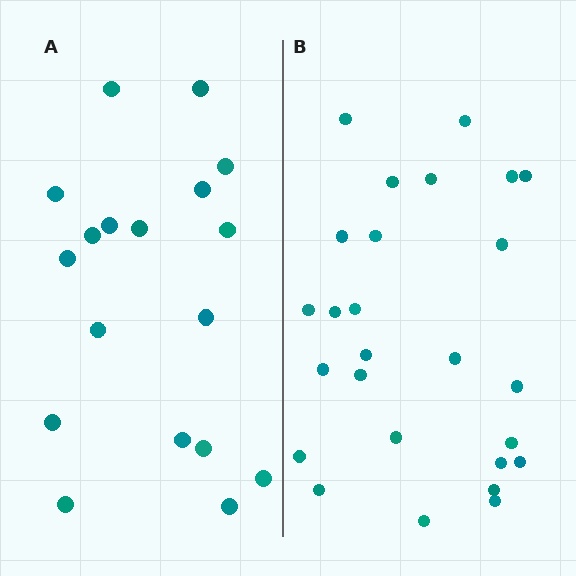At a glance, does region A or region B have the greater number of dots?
Region B (the right region) has more dots.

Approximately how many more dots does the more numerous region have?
Region B has roughly 8 or so more dots than region A.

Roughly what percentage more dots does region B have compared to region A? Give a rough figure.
About 45% more.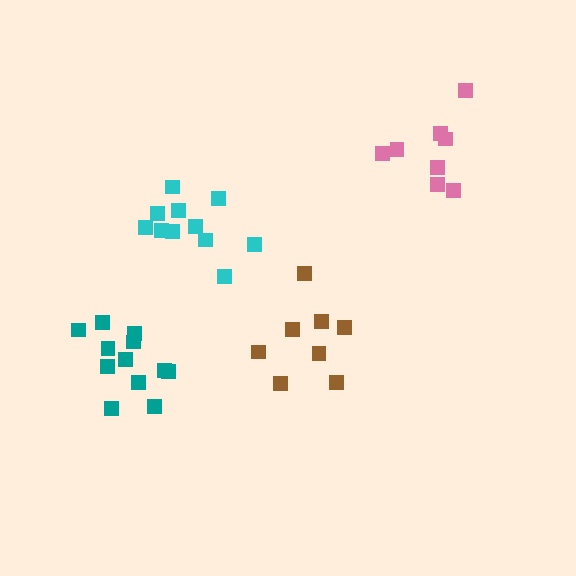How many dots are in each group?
Group 1: 8 dots, Group 2: 11 dots, Group 3: 8 dots, Group 4: 12 dots (39 total).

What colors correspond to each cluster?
The clusters are colored: brown, cyan, pink, teal.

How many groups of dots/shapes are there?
There are 4 groups.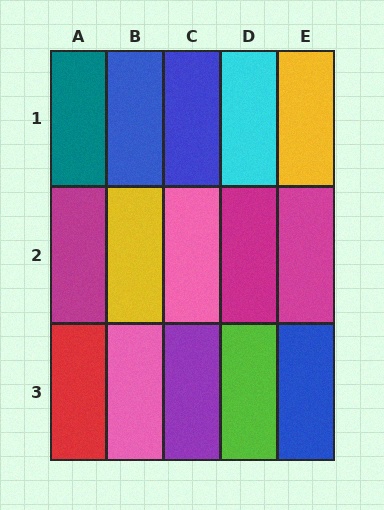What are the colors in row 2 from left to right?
Magenta, yellow, pink, magenta, magenta.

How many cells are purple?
1 cell is purple.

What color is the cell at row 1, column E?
Yellow.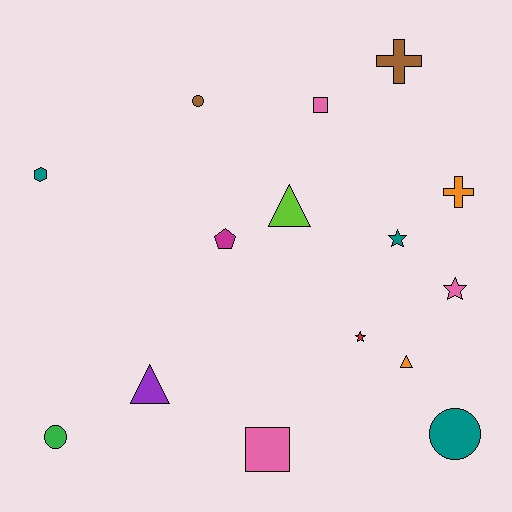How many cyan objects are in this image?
There are no cyan objects.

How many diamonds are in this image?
There are no diamonds.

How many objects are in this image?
There are 15 objects.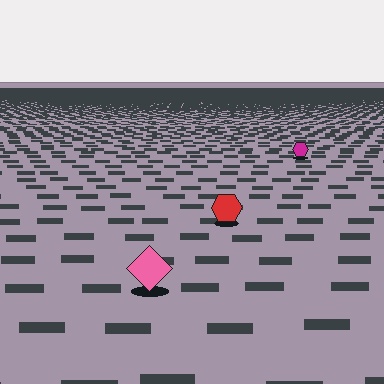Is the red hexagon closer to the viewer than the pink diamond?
No. The pink diamond is closer — you can tell from the texture gradient: the ground texture is coarser near it.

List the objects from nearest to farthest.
From nearest to farthest: the pink diamond, the red hexagon, the magenta hexagon.